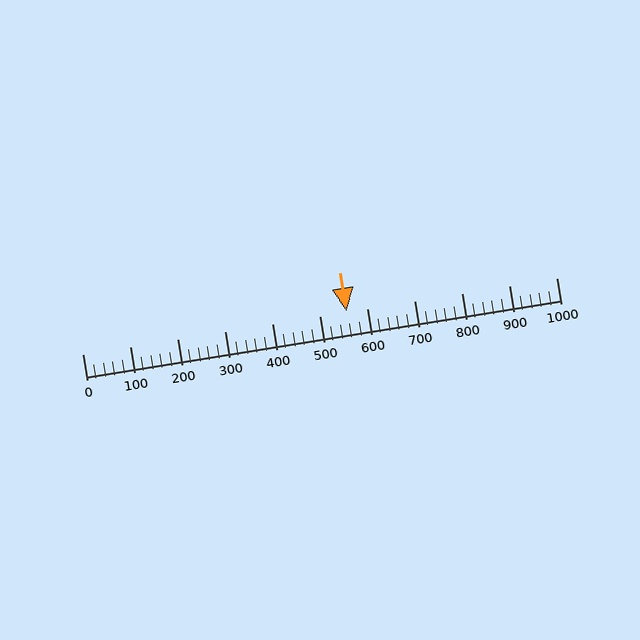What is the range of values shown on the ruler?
The ruler shows values from 0 to 1000.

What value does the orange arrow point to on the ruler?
The orange arrow points to approximately 557.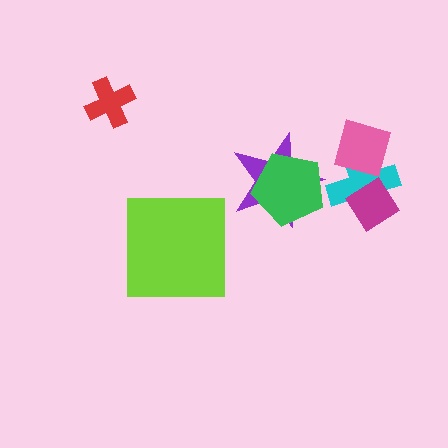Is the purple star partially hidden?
Yes, it is partially covered by another shape.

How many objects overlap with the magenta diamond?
1 object overlaps with the magenta diamond.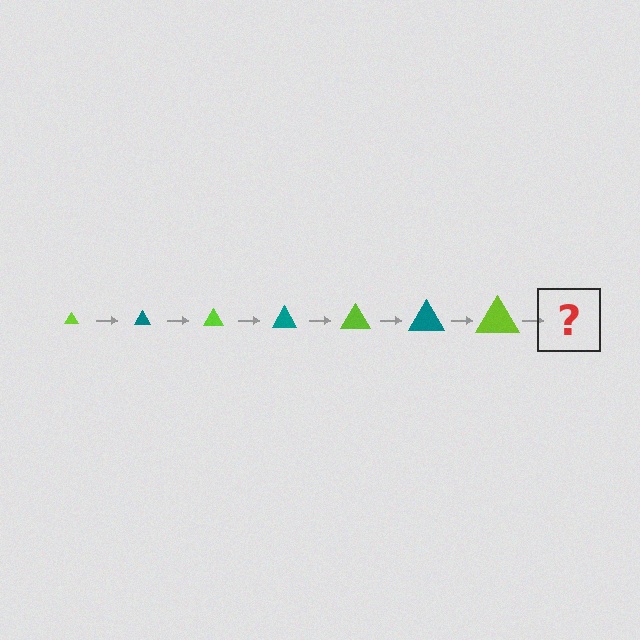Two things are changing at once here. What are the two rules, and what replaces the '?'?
The two rules are that the triangle grows larger each step and the color cycles through lime and teal. The '?' should be a teal triangle, larger than the previous one.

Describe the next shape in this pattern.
It should be a teal triangle, larger than the previous one.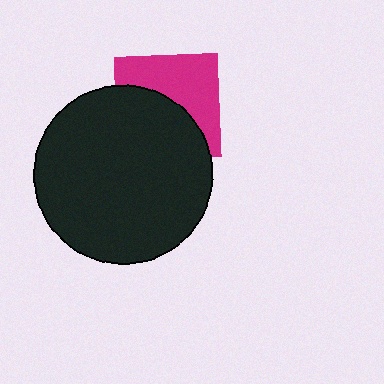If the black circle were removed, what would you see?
You would see the complete magenta square.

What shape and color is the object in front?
The object in front is a black circle.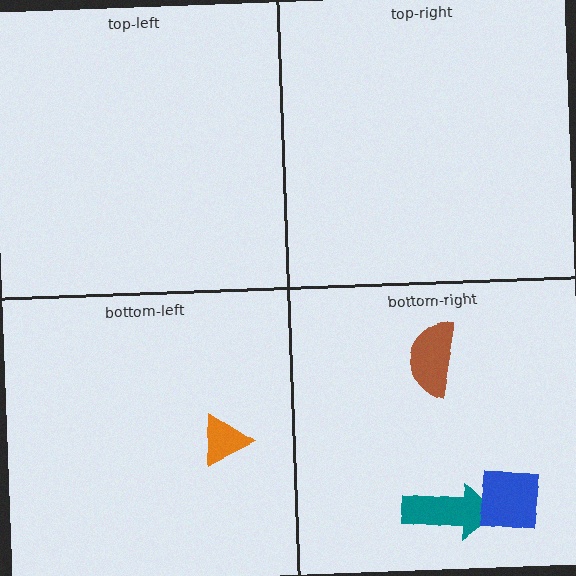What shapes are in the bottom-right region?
The brown semicircle, the teal arrow, the blue square.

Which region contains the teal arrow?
The bottom-right region.